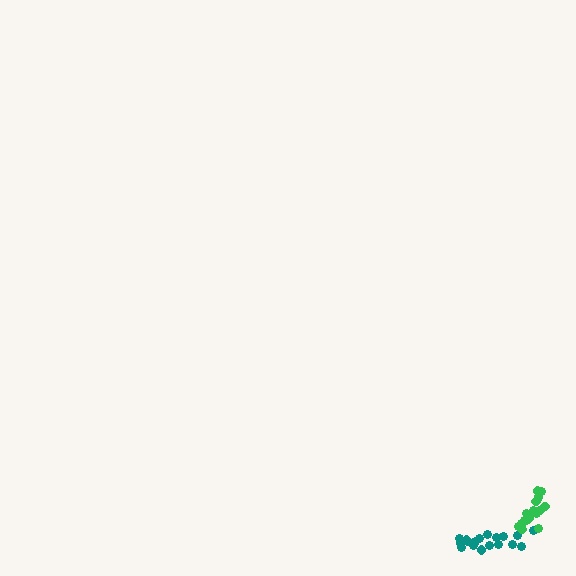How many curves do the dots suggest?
There are 2 distinct paths.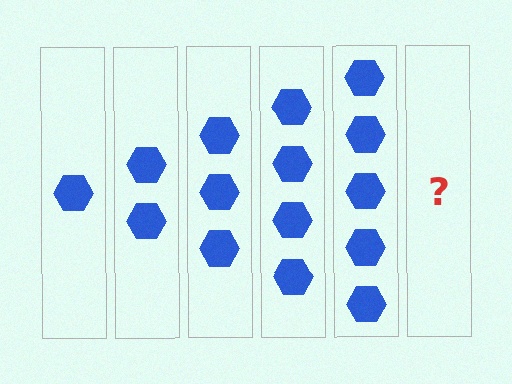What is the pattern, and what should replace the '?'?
The pattern is that each step adds one more hexagon. The '?' should be 6 hexagons.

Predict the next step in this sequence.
The next step is 6 hexagons.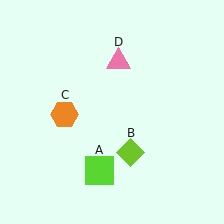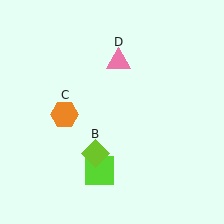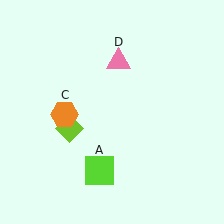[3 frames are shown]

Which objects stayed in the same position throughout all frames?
Lime square (object A) and orange hexagon (object C) and pink triangle (object D) remained stationary.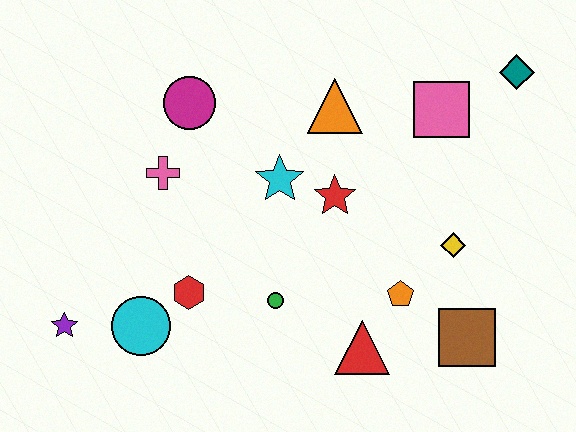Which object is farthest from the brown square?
The purple star is farthest from the brown square.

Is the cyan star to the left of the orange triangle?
Yes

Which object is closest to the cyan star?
The red star is closest to the cyan star.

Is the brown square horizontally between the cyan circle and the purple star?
No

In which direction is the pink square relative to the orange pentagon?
The pink square is above the orange pentagon.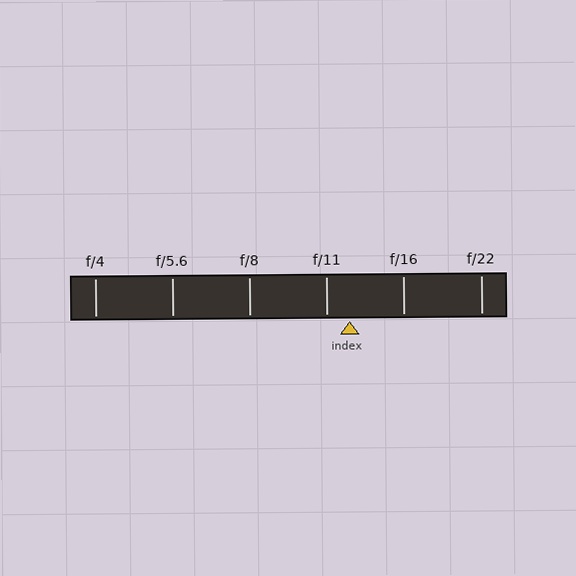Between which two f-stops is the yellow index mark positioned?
The index mark is between f/11 and f/16.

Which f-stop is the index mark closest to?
The index mark is closest to f/11.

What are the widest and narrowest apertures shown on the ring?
The widest aperture shown is f/4 and the narrowest is f/22.